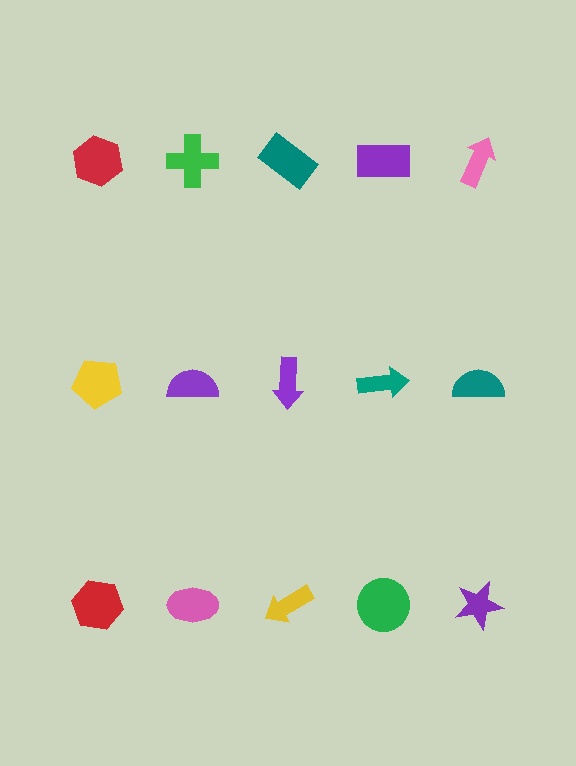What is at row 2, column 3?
A purple arrow.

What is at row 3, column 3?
A yellow arrow.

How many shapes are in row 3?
5 shapes.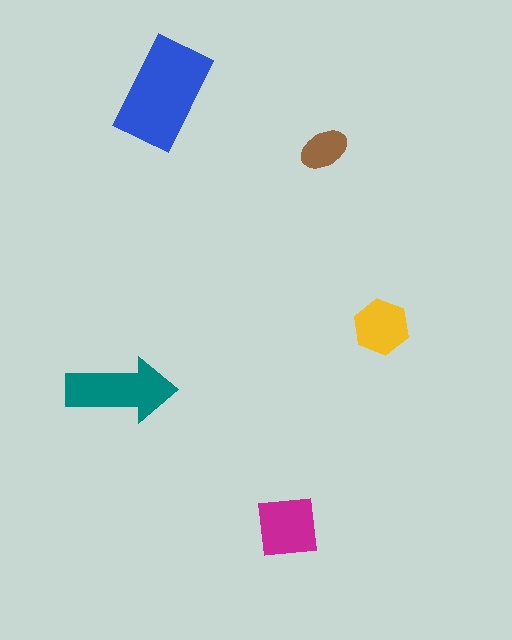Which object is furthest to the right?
The yellow hexagon is rightmost.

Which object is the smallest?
The brown ellipse.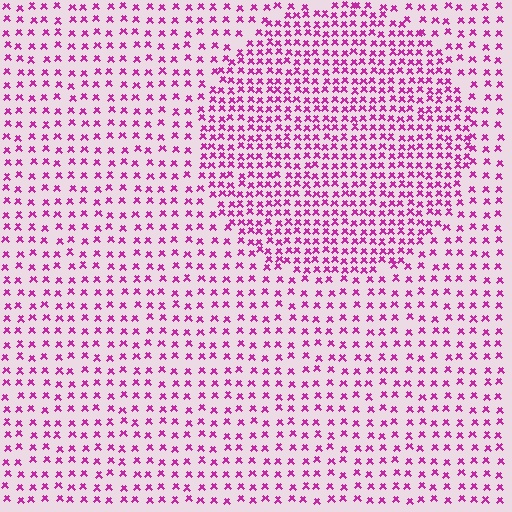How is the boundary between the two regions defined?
The boundary is defined by a change in element density (approximately 1.9x ratio). All elements are the same color, size, and shape.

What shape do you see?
I see a circle.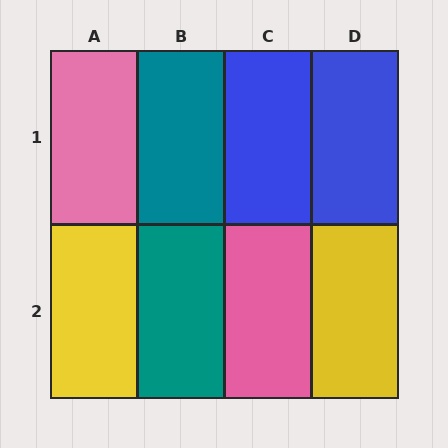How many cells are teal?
2 cells are teal.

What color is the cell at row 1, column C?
Blue.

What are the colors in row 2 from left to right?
Yellow, teal, pink, yellow.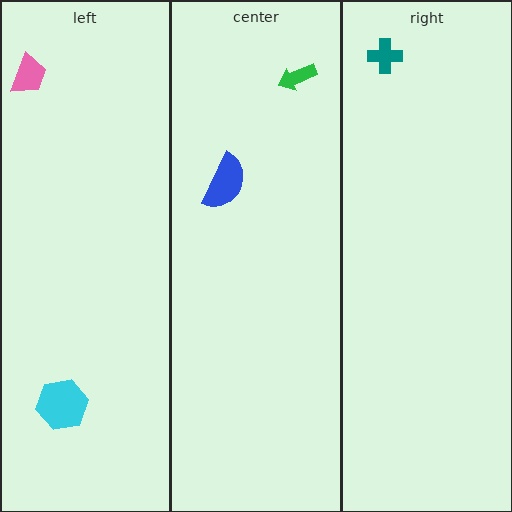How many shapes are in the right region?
1.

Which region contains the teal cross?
The right region.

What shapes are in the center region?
The blue semicircle, the green arrow.